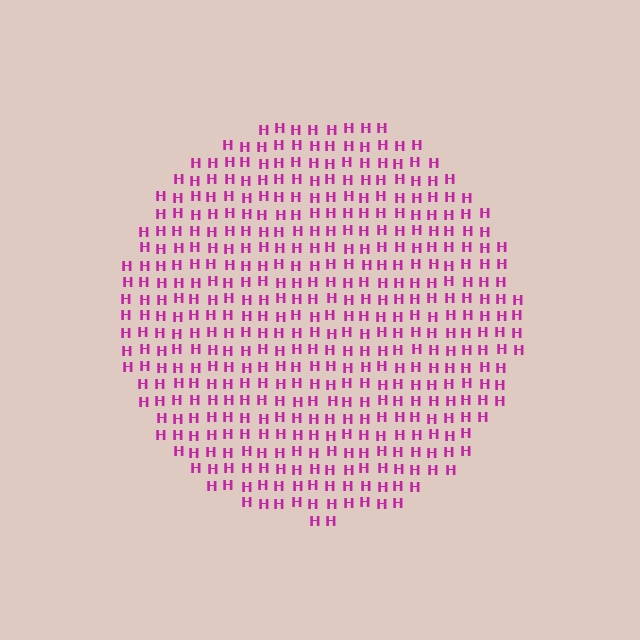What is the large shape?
The large shape is a circle.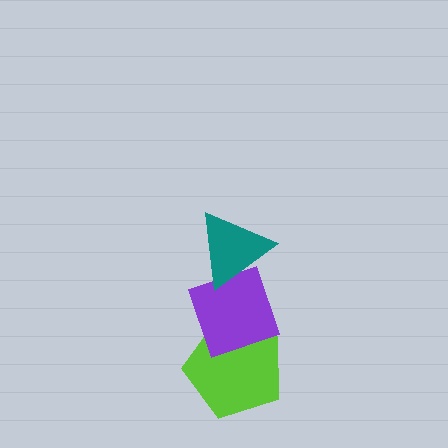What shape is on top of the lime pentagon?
The purple diamond is on top of the lime pentagon.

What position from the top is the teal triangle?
The teal triangle is 1st from the top.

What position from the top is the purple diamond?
The purple diamond is 2nd from the top.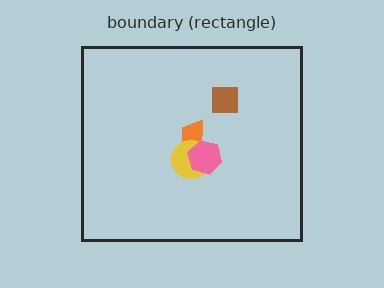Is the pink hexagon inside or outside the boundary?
Inside.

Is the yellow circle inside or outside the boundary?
Inside.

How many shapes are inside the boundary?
4 inside, 0 outside.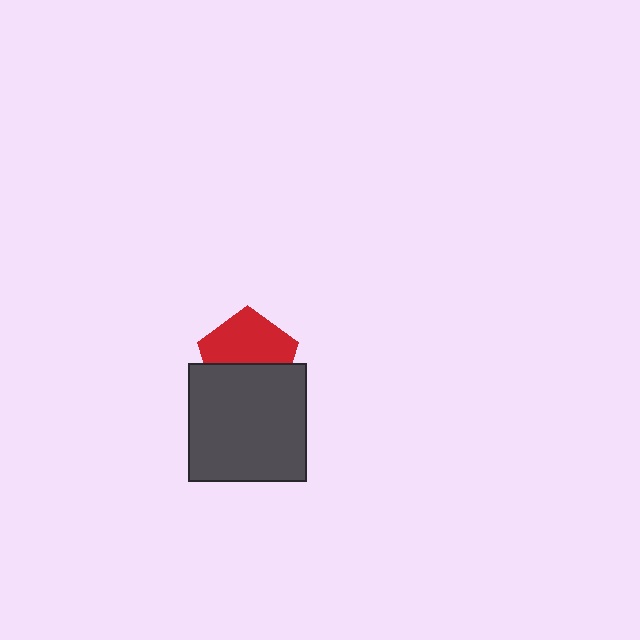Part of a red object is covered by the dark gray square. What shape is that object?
It is a pentagon.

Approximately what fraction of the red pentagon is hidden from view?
Roughly 44% of the red pentagon is hidden behind the dark gray square.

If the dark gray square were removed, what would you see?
You would see the complete red pentagon.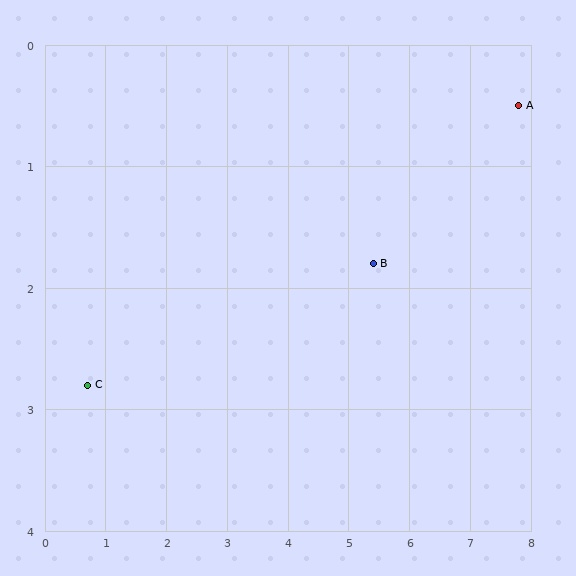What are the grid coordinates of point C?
Point C is at approximately (0.7, 2.8).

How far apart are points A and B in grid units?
Points A and B are about 2.7 grid units apart.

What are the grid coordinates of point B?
Point B is at approximately (5.4, 1.8).